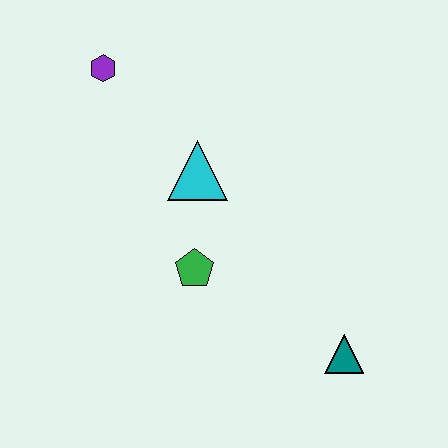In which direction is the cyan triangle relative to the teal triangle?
The cyan triangle is above the teal triangle.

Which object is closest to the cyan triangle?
The green pentagon is closest to the cyan triangle.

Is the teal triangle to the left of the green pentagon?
No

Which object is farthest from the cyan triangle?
The teal triangle is farthest from the cyan triangle.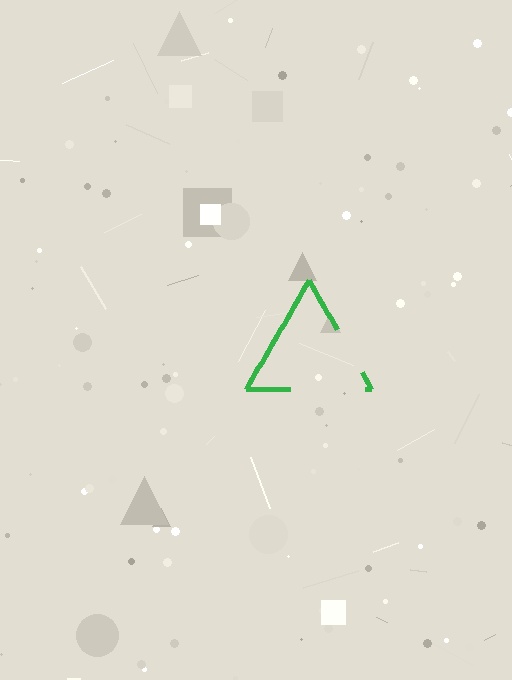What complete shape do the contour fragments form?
The contour fragments form a triangle.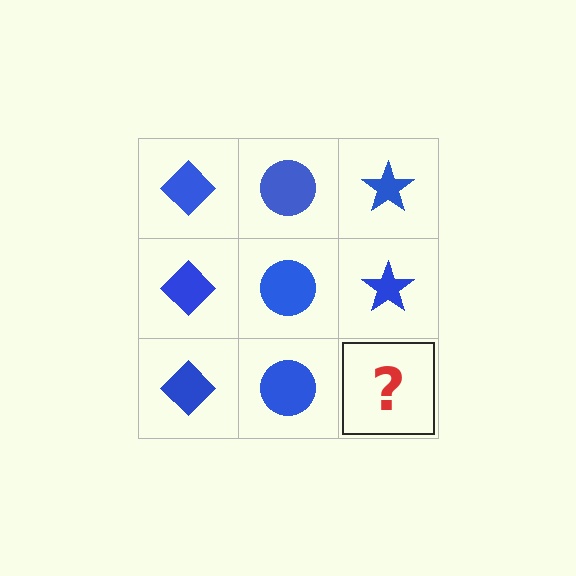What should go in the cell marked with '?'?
The missing cell should contain a blue star.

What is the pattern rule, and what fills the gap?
The rule is that each column has a consistent shape. The gap should be filled with a blue star.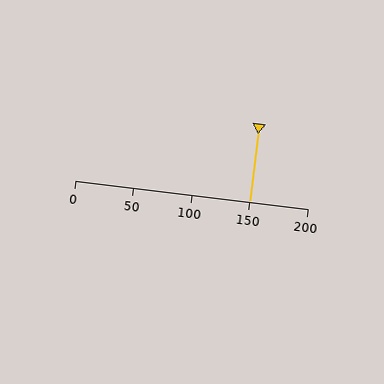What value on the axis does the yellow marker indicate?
The marker indicates approximately 150.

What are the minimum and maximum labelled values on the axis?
The axis runs from 0 to 200.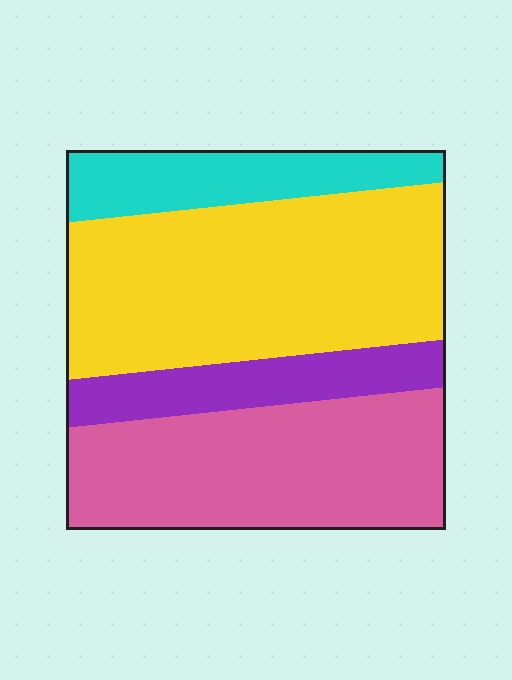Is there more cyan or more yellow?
Yellow.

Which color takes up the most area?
Yellow, at roughly 40%.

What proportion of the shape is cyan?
Cyan covers around 15% of the shape.